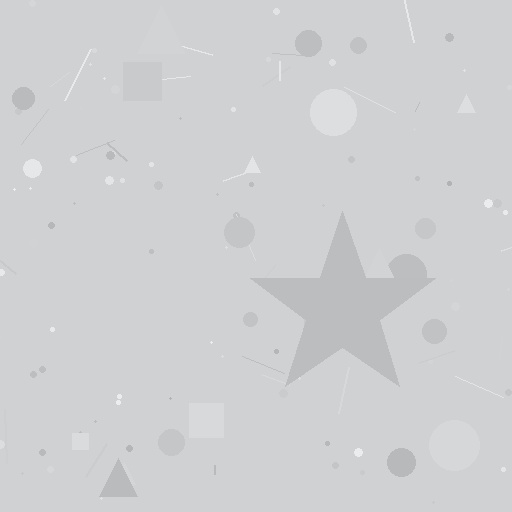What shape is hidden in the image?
A star is hidden in the image.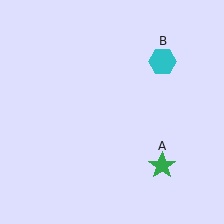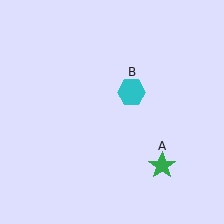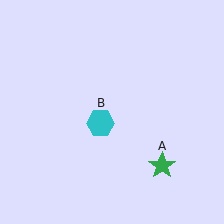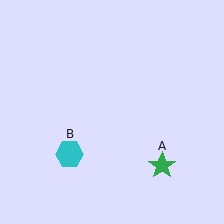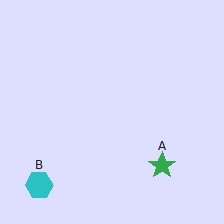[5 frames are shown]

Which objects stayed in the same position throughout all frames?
Green star (object A) remained stationary.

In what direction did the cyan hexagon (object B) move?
The cyan hexagon (object B) moved down and to the left.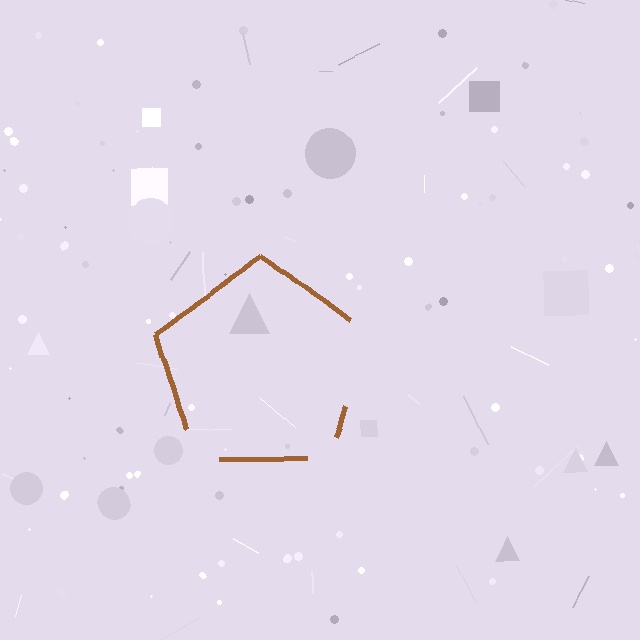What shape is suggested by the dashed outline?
The dashed outline suggests a pentagon.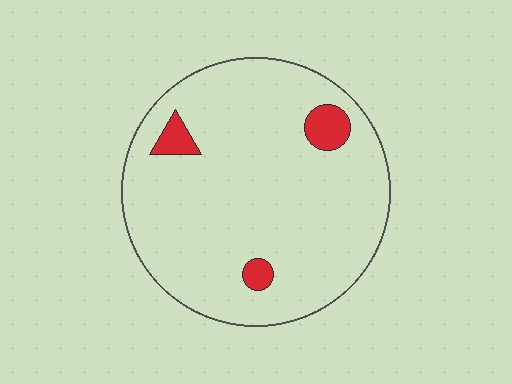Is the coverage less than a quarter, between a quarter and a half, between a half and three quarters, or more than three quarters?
Less than a quarter.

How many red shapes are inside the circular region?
3.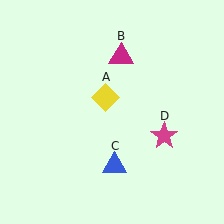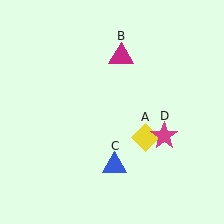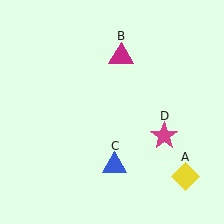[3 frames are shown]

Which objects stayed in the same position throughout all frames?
Magenta triangle (object B) and blue triangle (object C) and magenta star (object D) remained stationary.